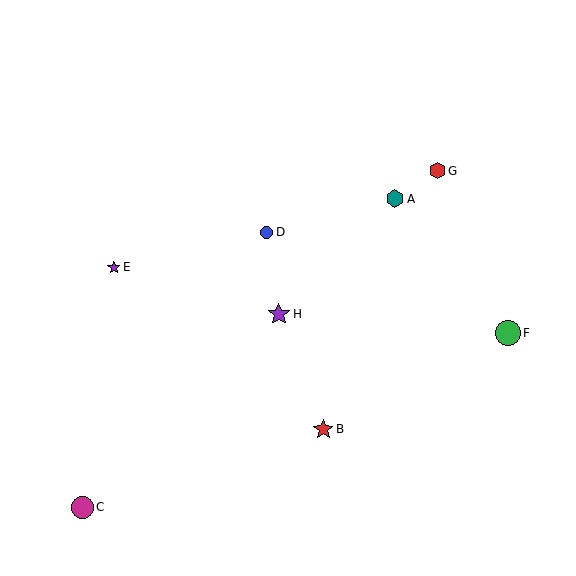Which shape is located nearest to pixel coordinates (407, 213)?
The teal hexagon (labeled A) at (395, 199) is nearest to that location.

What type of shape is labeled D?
Shape D is a blue circle.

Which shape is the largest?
The green circle (labeled F) is the largest.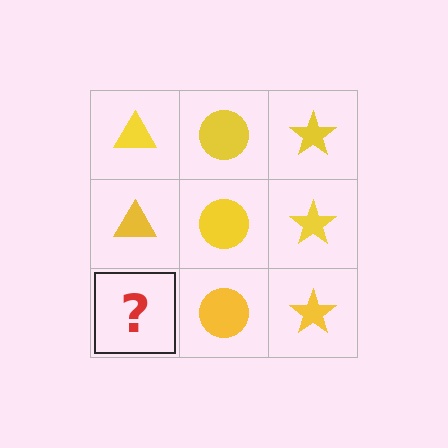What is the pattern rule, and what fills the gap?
The rule is that each column has a consistent shape. The gap should be filled with a yellow triangle.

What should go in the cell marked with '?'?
The missing cell should contain a yellow triangle.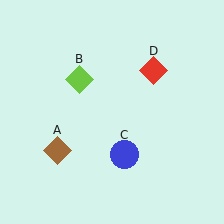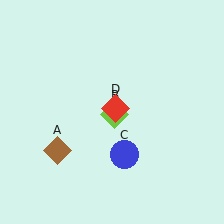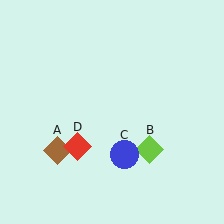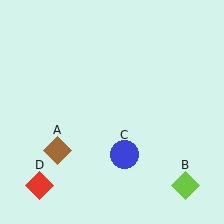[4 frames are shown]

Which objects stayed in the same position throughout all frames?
Brown diamond (object A) and blue circle (object C) remained stationary.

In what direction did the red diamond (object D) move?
The red diamond (object D) moved down and to the left.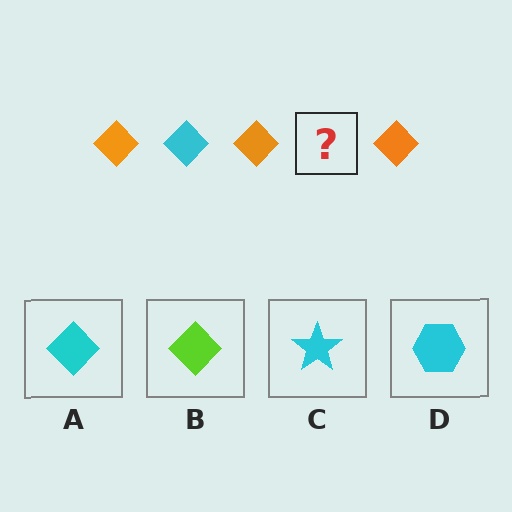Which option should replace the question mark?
Option A.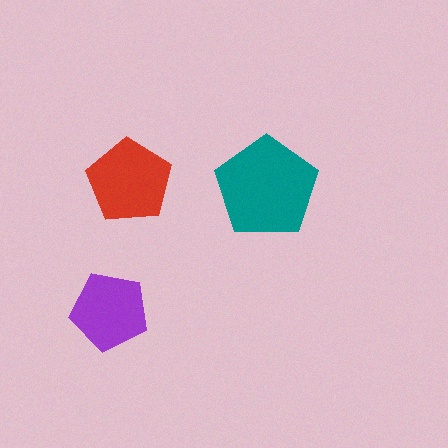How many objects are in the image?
There are 3 objects in the image.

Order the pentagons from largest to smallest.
the teal one, the red one, the purple one.